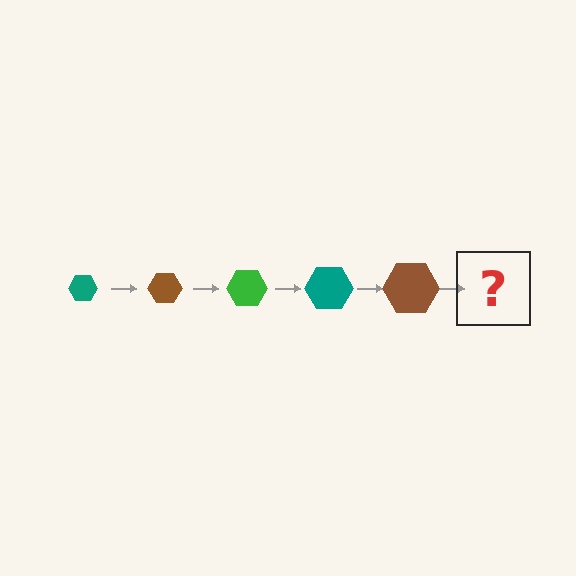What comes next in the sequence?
The next element should be a green hexagon, larger than the previous one.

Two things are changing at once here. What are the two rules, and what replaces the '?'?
The two rules are that the hexagon grows larger each step and the color cycles through teal, brown, and green. The '?' should be a green hexagon, larger than the previous one.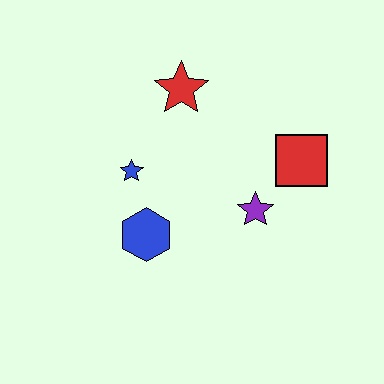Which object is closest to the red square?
The purple star is closest to the red square.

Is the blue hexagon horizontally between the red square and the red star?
No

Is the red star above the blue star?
Yes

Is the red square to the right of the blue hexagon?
Yes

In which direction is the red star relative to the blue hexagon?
The red star is above the blue hexagon.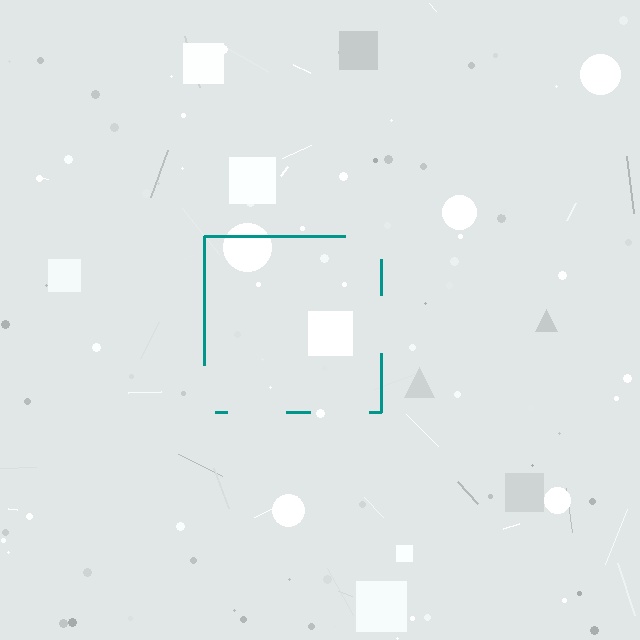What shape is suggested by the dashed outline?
The dashed outline suggests a square.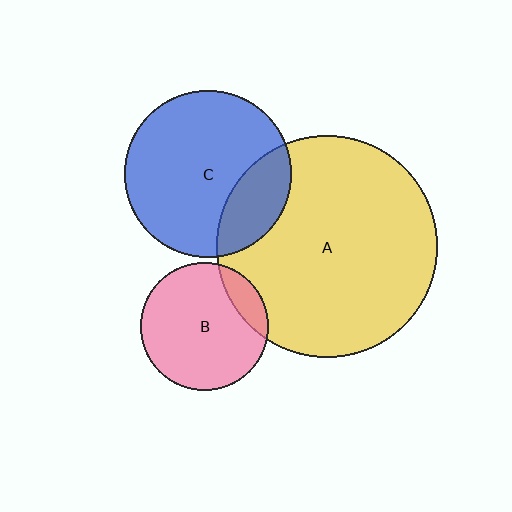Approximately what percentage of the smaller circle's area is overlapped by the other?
Approximately 25%.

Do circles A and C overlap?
Yes.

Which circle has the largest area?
Circle A (yellow).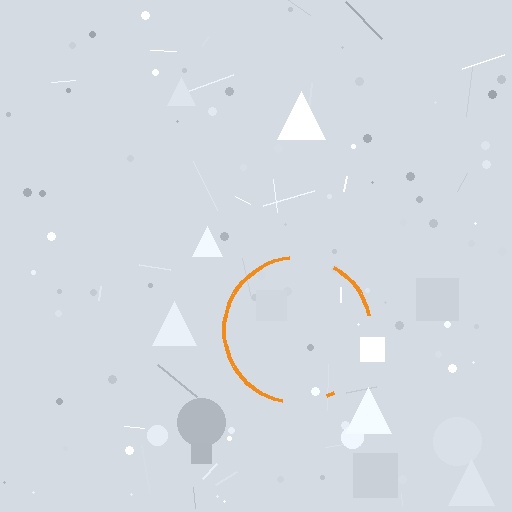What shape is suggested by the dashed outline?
The dashed outline suggests a circle.